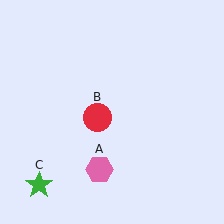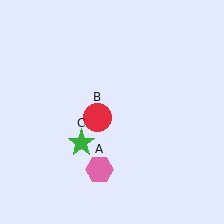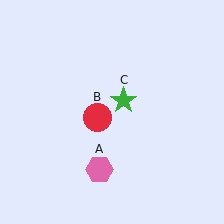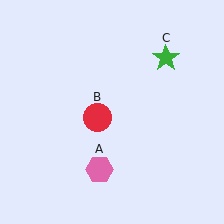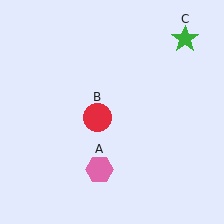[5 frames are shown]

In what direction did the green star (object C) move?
The green star (object C) moved up and to the right.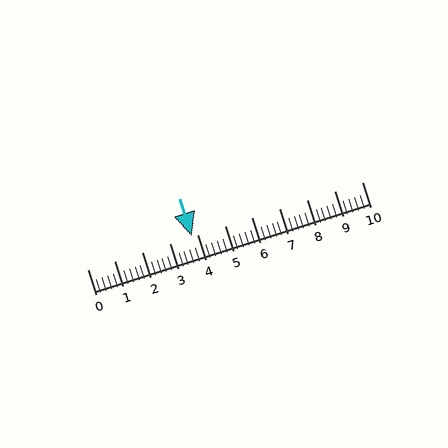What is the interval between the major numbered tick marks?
The major tick marks are spaced 1 units apart.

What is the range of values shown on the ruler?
The ruler shows values from 0 to 10.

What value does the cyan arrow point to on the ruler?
The cyan arrow points to approximately 3.8.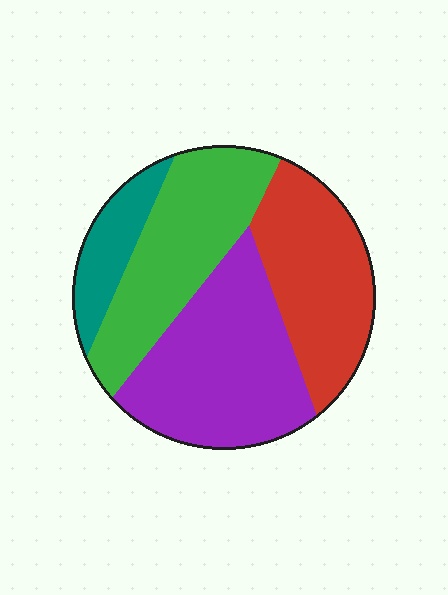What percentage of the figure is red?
Red covers 27% of the figure.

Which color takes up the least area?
Teal, at roughly 10%.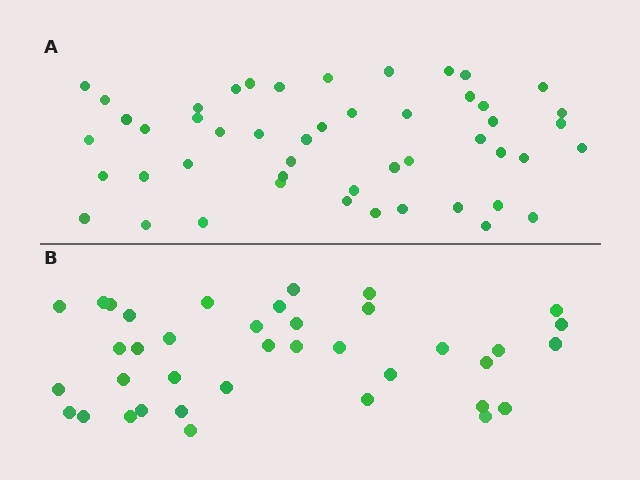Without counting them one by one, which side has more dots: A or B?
Region A (the top region) has more dots.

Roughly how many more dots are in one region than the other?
Region A has roughly 12 or so more dots than region B.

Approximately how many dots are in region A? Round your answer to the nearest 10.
About 50 dots. (The exact count is 49, which rounds to 50.)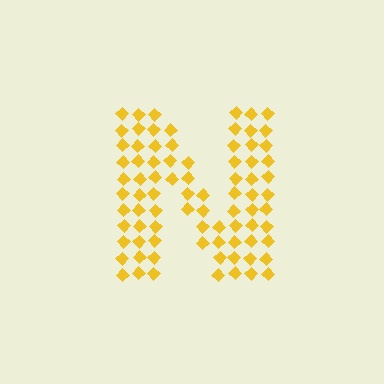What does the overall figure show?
The overall figure shows the letter N.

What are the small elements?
The small elements are diamonds.